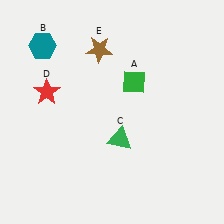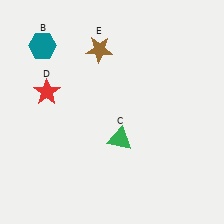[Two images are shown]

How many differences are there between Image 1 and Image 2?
There is 1 difference between the two images.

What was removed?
The green diamond (A) was removed in Image 2.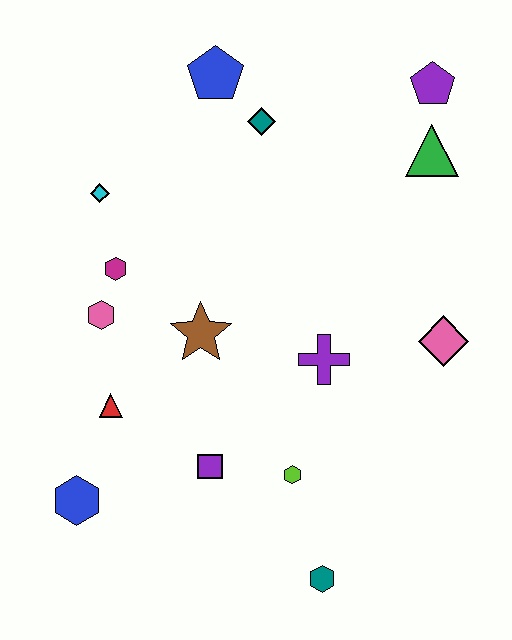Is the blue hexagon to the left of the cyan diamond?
Yes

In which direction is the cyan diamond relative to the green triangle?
The cyan diamond is to the left of the green triangle.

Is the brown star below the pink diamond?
No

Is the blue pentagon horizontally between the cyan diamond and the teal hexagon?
Yes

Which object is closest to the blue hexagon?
The red triangle is closest to the blue hexagon.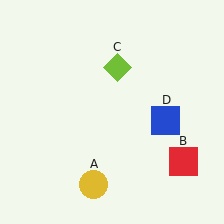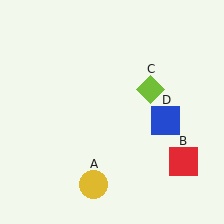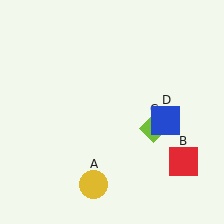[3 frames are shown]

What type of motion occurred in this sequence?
The lime diamond (object C) rotated clockwise around the center of the scene.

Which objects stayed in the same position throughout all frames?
Yellow circle (object A) and red square (object B) and blue square (object D) remained stationary.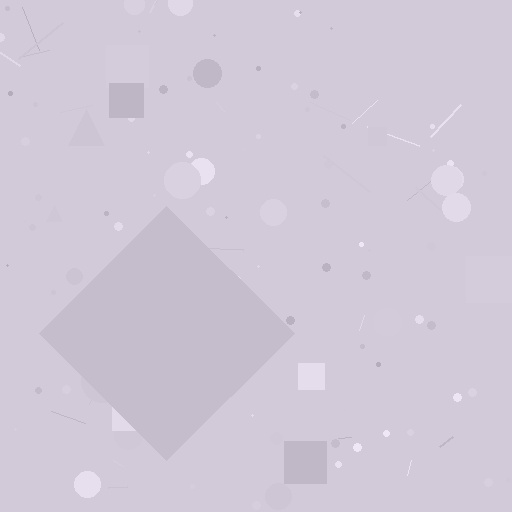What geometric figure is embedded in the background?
A diamond is embedded in the background.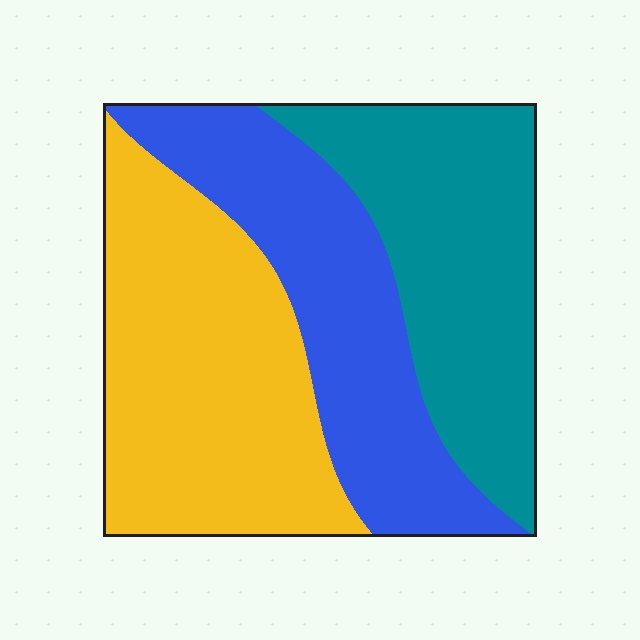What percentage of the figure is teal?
Teal takes up about one third (1/3) of the figure.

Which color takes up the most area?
Yellow, at roughly 40%.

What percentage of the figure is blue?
Blue takes up between a quarter and a half of the figure.